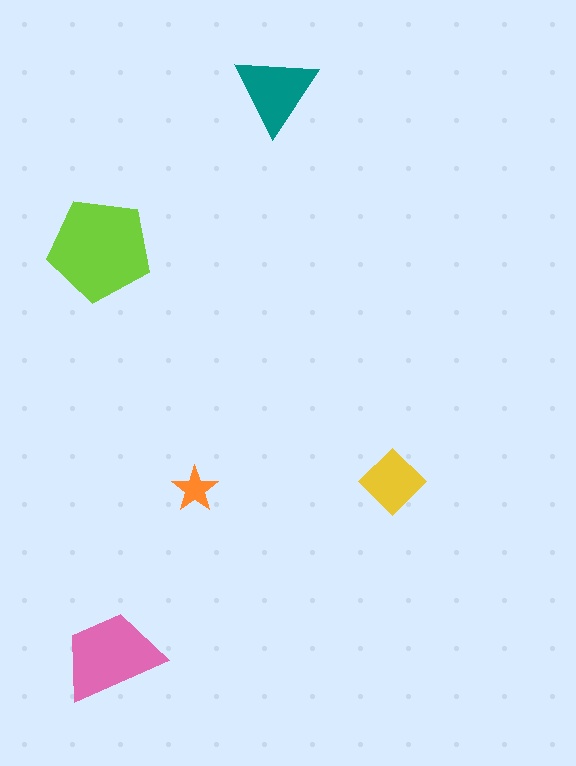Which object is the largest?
The lime pentagon.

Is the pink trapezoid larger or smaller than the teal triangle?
Larger.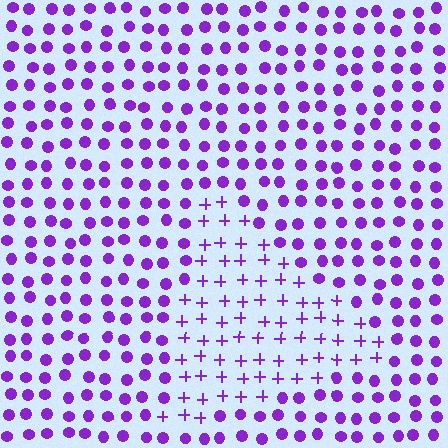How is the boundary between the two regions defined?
The boundary is defined by a change in element shape: plus signs inside vs. circles outside. All elements share the same color and spacing.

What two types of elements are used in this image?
The image uses plus signs inside the triangle region and circles outside it.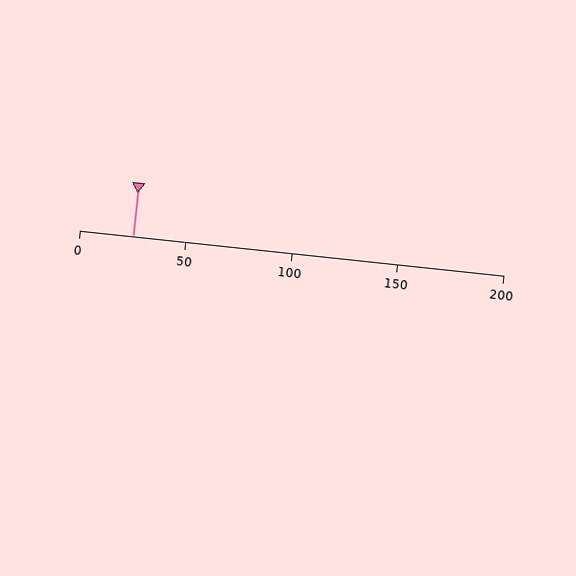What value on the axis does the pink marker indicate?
The marker indicates approximately 25.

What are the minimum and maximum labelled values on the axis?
The axis runs from 0 to 200.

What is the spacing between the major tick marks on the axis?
The major ticks are spaced 50 apart.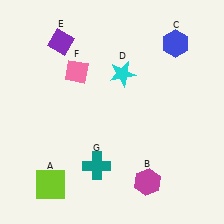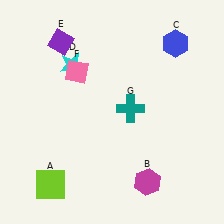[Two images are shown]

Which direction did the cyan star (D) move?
The cyan star (D) moved left.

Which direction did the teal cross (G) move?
The teal cross (G) moved up.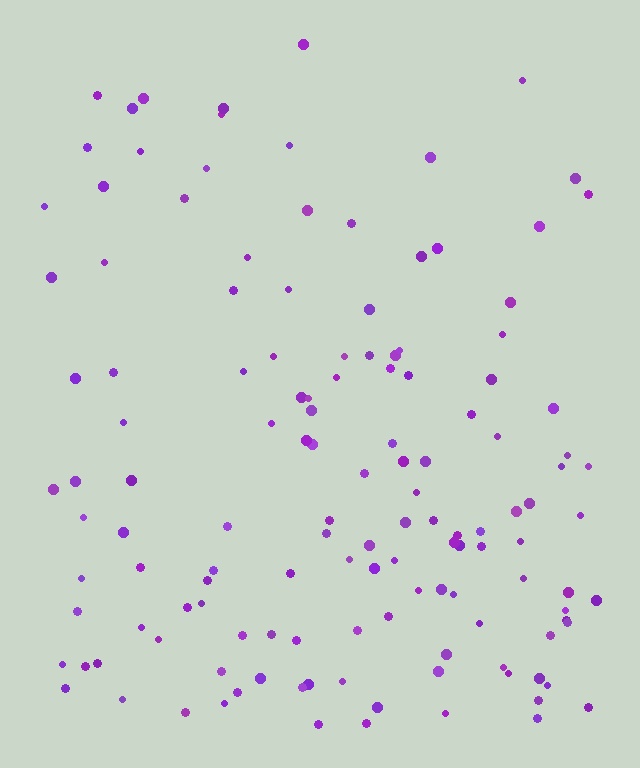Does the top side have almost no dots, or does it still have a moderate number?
Still a moderate number, just noticeably fewer than the bottom.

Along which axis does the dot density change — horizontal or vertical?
Vertical.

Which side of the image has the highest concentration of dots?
The bottom.